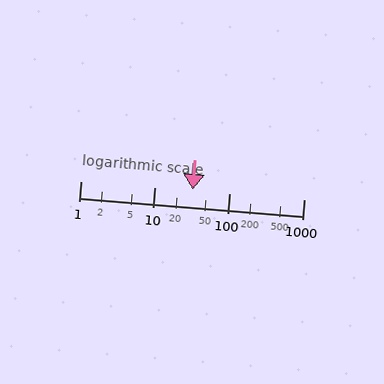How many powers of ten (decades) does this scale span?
The scale spans 3 decades, from 1 to 1000.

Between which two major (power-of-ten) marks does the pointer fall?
The pointer is between 10 and 100.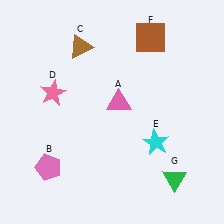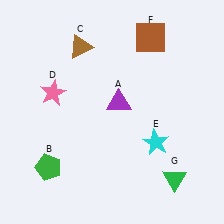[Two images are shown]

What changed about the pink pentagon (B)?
In Image 1, B is pink. In Image 2, it changed to green.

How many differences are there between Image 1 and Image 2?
There are 2 differences between the two images.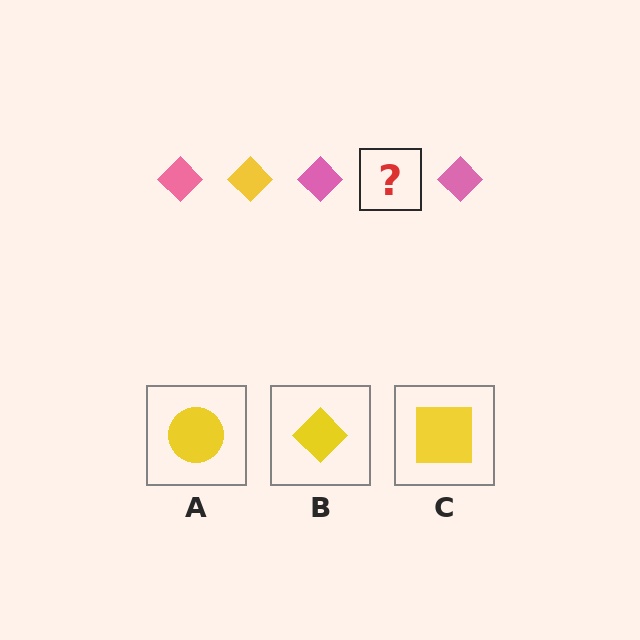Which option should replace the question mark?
Option B.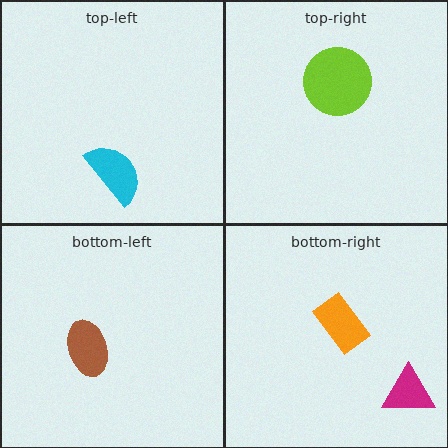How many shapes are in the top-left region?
1.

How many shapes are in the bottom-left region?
1.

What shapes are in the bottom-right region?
The orange rectangle, the magenta triangle.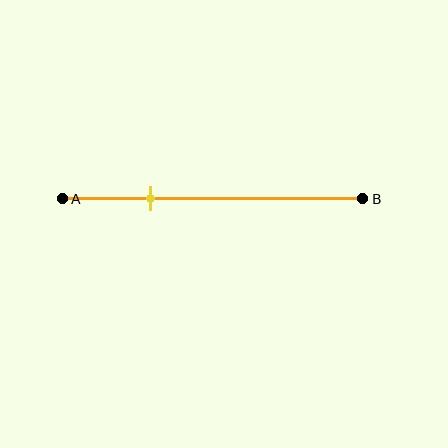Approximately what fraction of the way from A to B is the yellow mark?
The yellow mark is approximately 30% of the way from A to B.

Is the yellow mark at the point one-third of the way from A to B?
No, the mark is at about 30% from A, not at the 33% one-third point.